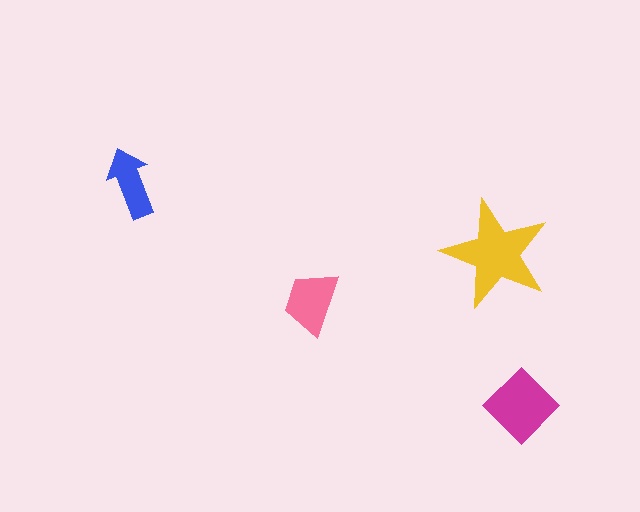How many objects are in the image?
There are 4 objects in the image.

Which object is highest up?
The blue arrow is topmost.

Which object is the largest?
The yellow star.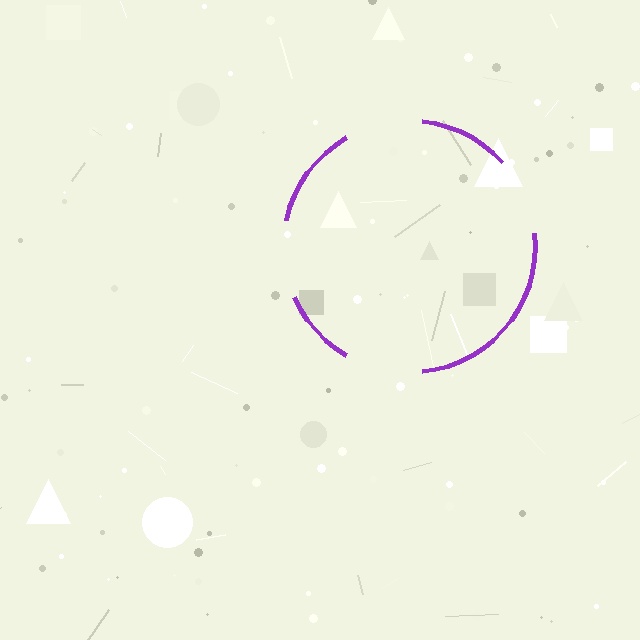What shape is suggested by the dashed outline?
The dashed outline suggests a circle.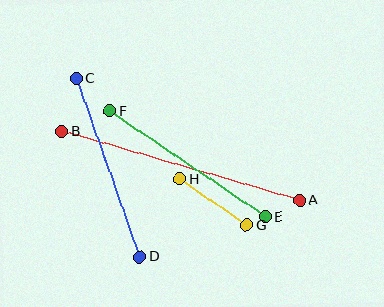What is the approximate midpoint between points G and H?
The midpoint is at approximately (213, 202) pixels.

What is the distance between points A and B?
The distance is approximately 247 pixels.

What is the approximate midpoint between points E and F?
The midpoint is at approximately (187, 164) pixels.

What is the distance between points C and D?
The distance is approximately 189 pixels.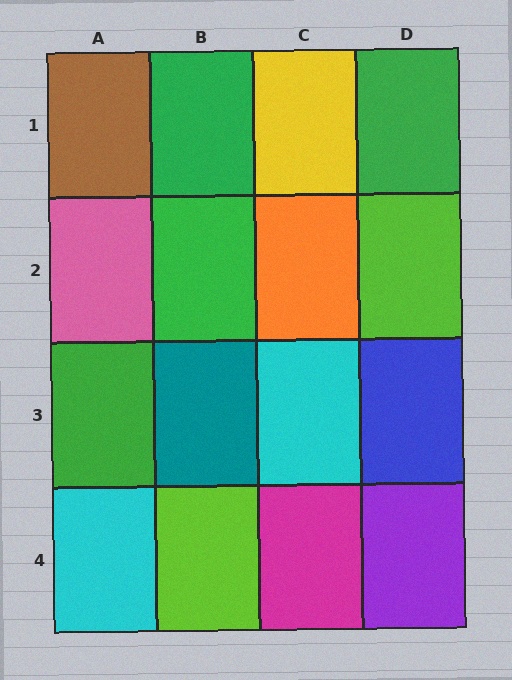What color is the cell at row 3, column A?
Green.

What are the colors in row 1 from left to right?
Brown, green, yellow, green.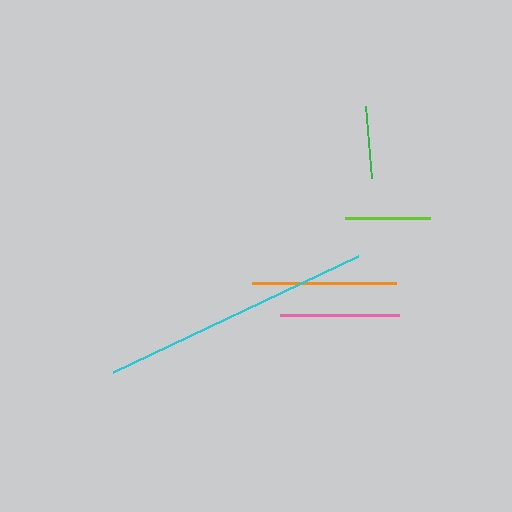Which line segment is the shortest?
The green line is the shortest at approximately 72 pixels.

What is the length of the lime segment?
The lime segment is approximately 86 pixels long.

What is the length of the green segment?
The green segment is approximately 72 pixels long.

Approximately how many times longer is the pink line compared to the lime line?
The pink line is approximately 1.4 times the length of the lime line.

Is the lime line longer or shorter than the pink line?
The pink line is longer than the lime line.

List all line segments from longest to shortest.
From longest to shortest: cyan, orange, pink, lime, green.